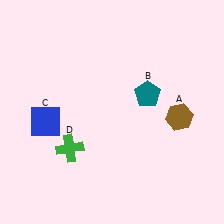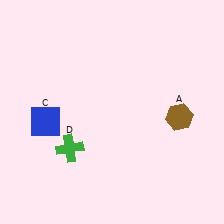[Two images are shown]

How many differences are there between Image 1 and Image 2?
There is 1 difference between the two images.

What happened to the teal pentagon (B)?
The teal pentagon (B) was removed in Image 2. It was in the top-right area of Image 1.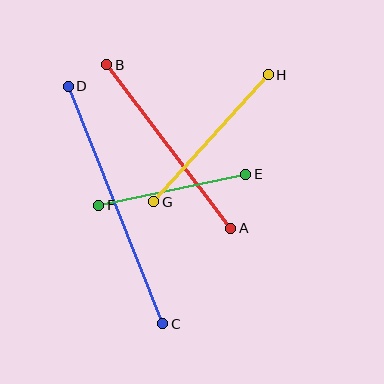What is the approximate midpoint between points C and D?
The midpoint is at approximately (116, 205) pixels.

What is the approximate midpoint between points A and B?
The midpoint is at approximately (169, 147) pixels.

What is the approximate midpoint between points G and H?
The midpoint is at approximately (211, 138) pixels.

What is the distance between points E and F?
The distance is approximately 150 pixels.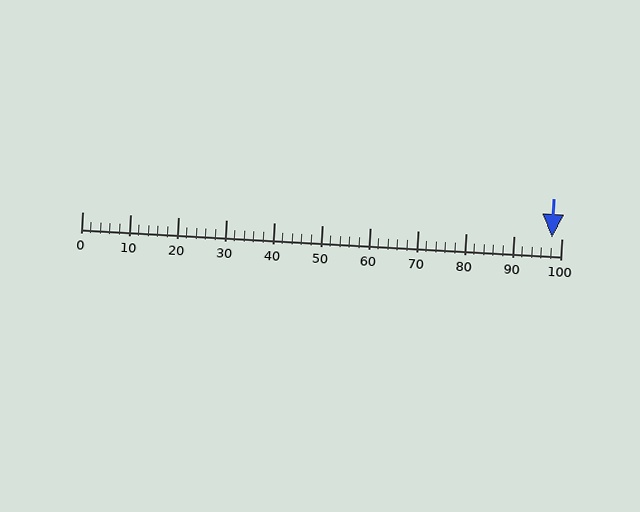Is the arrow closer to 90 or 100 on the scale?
The arrow is closer to 100.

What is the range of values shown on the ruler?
The ruler shows values from 0 to 100.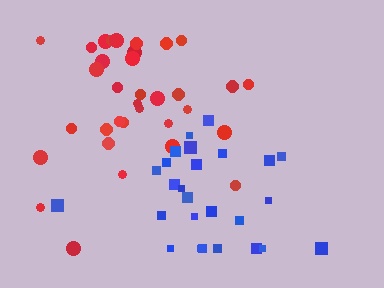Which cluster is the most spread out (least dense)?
Red.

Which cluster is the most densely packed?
Blue.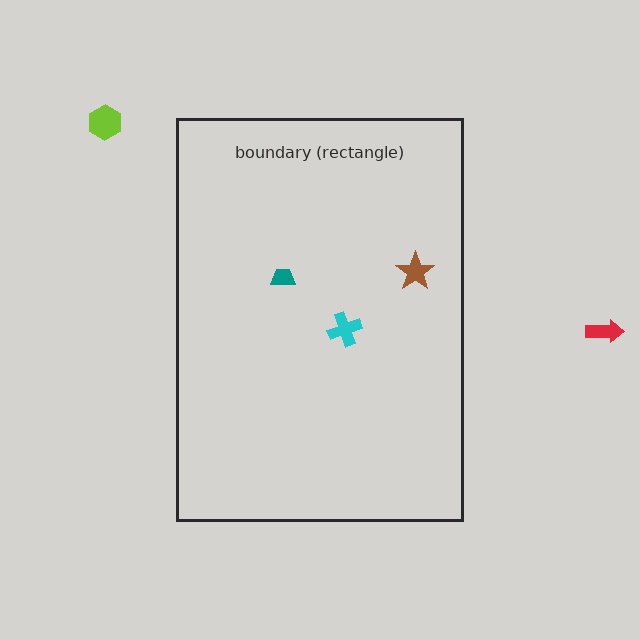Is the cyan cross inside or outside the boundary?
Inside.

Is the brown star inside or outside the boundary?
Inside.